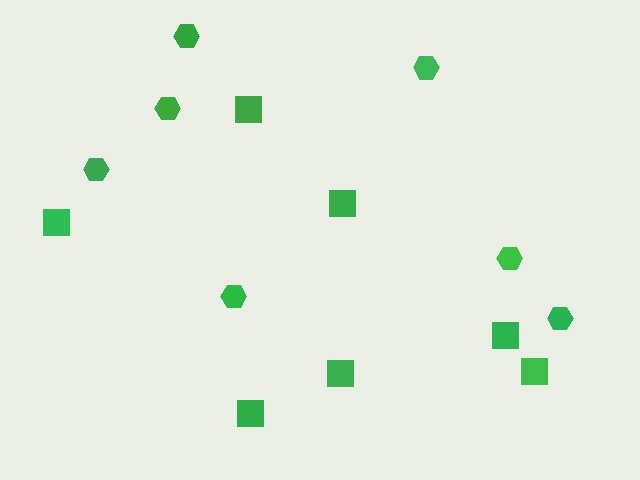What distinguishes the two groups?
There are 2 groups: one group of hexagons (7) and one group of squares (7).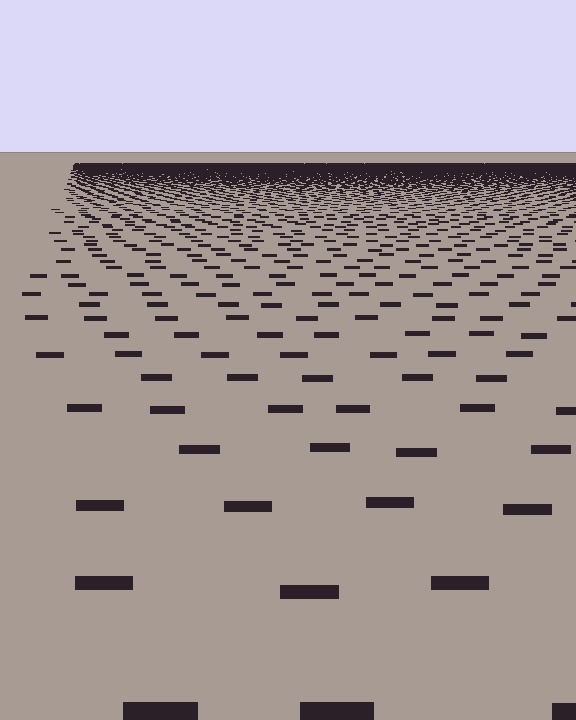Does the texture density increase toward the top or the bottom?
Density increases toward the top.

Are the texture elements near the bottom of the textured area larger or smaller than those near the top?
Larger. Near the bottom, elements are closer to the viewer and appear at a bigger on-screen size.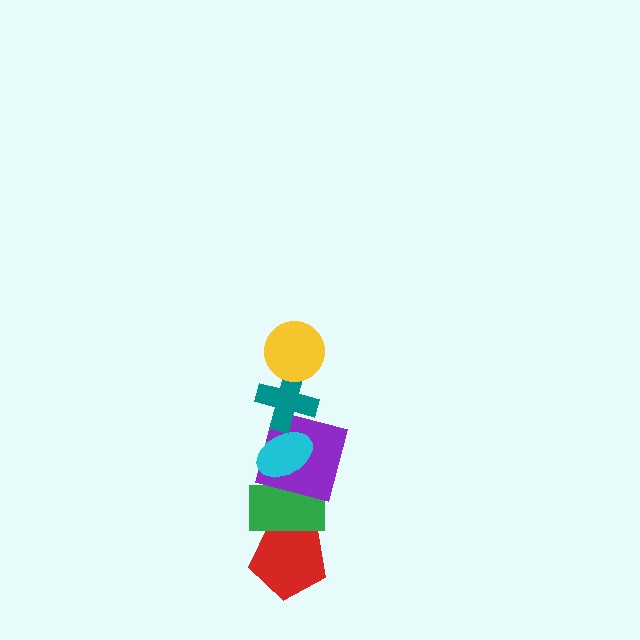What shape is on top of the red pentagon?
The green rectangle is on top of the red pentagon.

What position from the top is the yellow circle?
The yellow circle is 1st from the top.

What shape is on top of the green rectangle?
The purple square is on top of the green rectangle.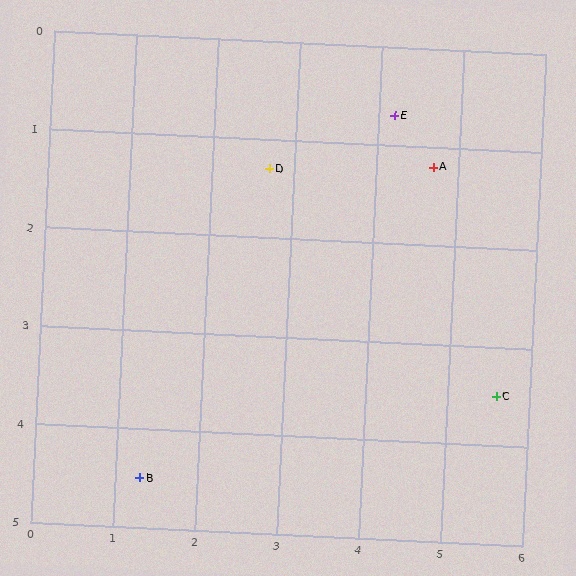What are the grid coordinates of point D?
Point D is at approximately (2.7, 1.3).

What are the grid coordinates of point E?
Point E is at approximately (4.2, 0.7).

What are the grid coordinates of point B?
Point B is at approximately (1.3, 4.5).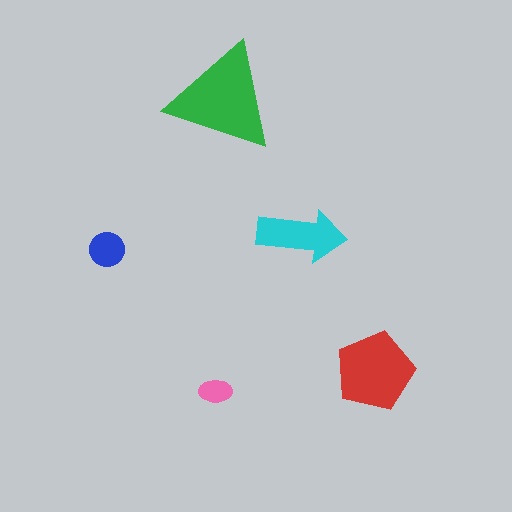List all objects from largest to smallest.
The green triangle, the red pentagon, the cyan arrow, the blue circle, the pink ellipse.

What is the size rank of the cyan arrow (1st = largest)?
3rd.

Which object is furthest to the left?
The blue circle is leftmost.